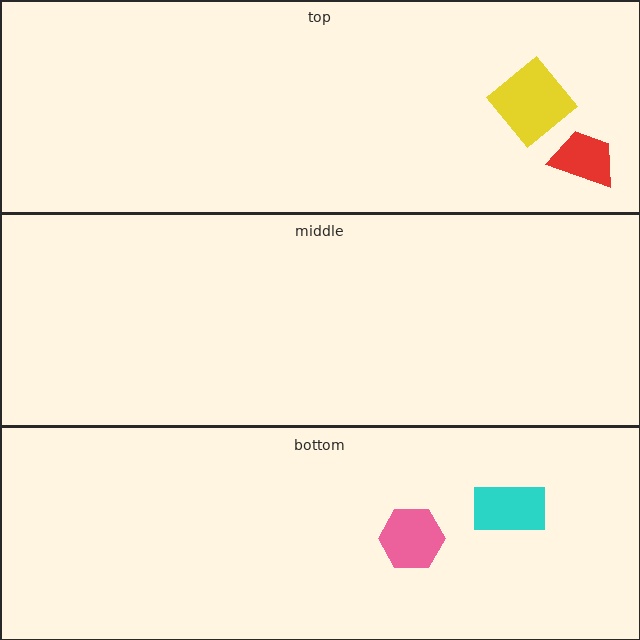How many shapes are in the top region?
2.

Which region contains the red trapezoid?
The top region.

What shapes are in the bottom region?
The cyan rectangle, the pink hexagon.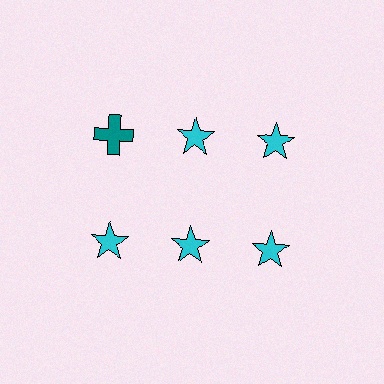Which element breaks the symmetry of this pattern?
The teal cross in the top row, leftmost column breaks the symmetry. All other shapes are cyan stars.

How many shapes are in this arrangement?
There are 6 shapes arranged in a grid pattern.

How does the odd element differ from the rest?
It differs in both color (teal instead of cyan) and shape (cross instead of star).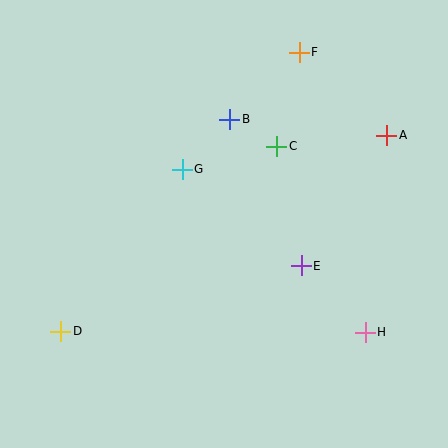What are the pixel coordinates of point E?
Point E is at (301, 266).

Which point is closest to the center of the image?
Point G at (182, 169) is closest to the center.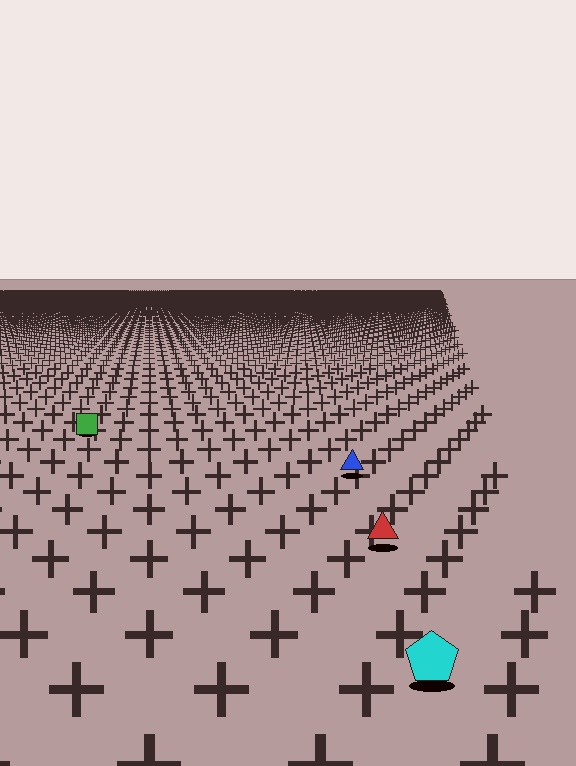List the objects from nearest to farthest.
From nearest to farthest: the cyan pentagon, the red triangle, the blue triangle, the green square.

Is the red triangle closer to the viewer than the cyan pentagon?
No. The cyan pentagon is closer — you can tell from the texture gradient: the ground texture is coarser near it.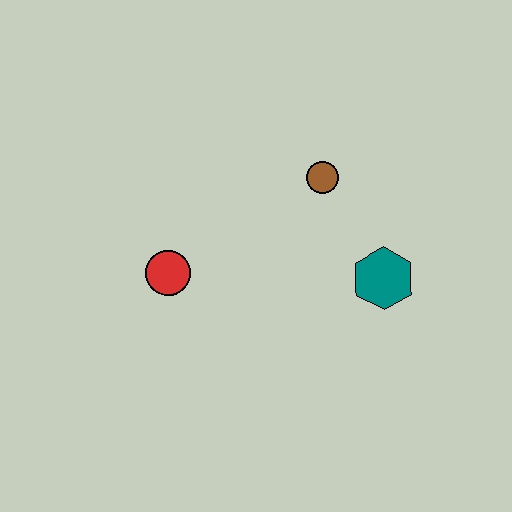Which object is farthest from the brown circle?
The red circle is farthest from the brown circle.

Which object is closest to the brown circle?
The teal hexagon is closest to the brown circle.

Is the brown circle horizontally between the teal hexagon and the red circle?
Yes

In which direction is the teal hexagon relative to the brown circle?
The teal hexagon is below the brown circle.